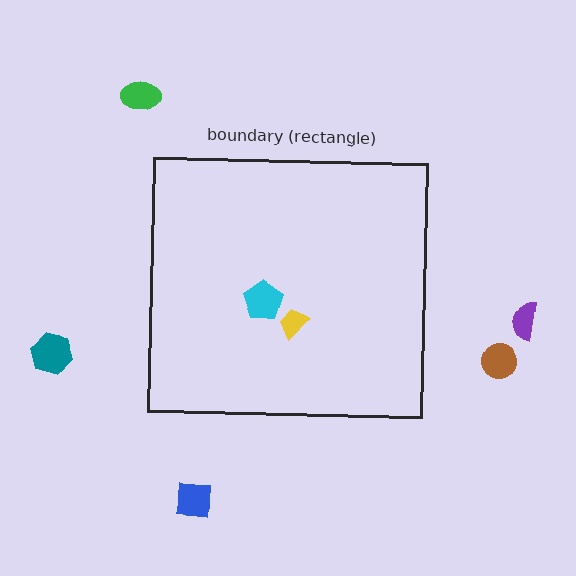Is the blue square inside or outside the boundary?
Outside.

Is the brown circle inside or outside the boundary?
Outside.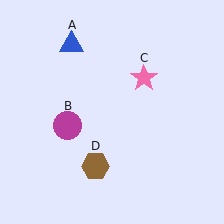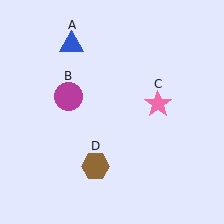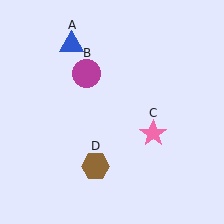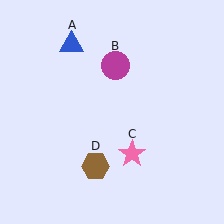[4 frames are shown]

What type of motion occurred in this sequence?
The magenta circle (object B), pink star (object C) rotated clockwise around the center of the scene.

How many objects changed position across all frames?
2 objects changed position: magenta circle (object B), pink star (object C).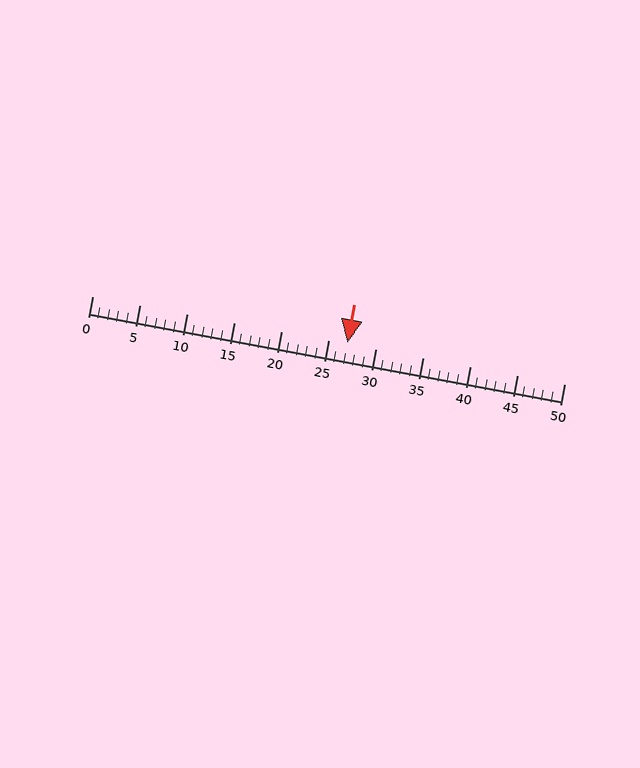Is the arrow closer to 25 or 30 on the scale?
The arrow is closer to 25.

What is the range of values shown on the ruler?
The ruler shows values from 0 to 50.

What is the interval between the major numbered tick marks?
The major tick marks are spaced 5 units apart.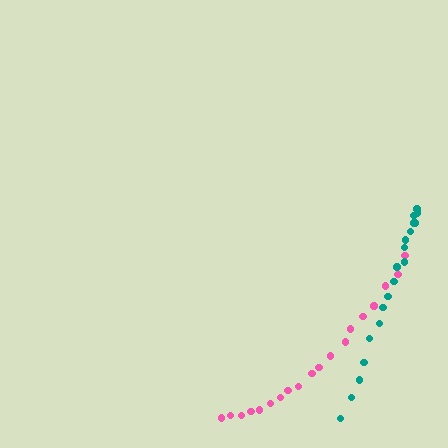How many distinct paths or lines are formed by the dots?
There are 2 distinct paths.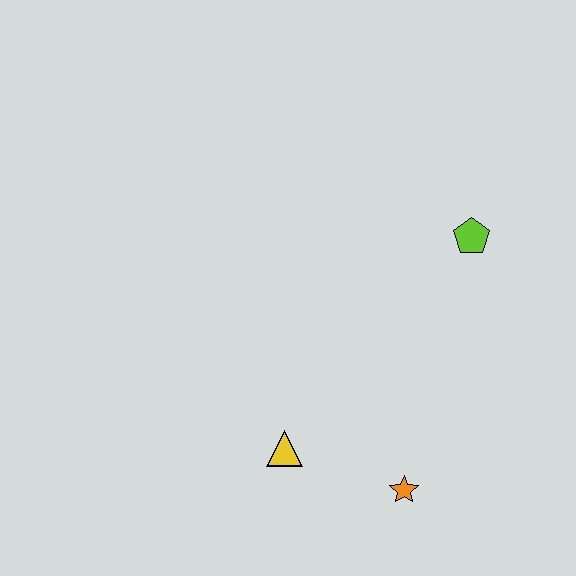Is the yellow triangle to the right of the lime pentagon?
No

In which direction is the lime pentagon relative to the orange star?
The lime pentagon is above the orange star.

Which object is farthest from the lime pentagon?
The yellow triangle is farthest from the lime pentagon.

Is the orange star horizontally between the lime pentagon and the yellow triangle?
Yes